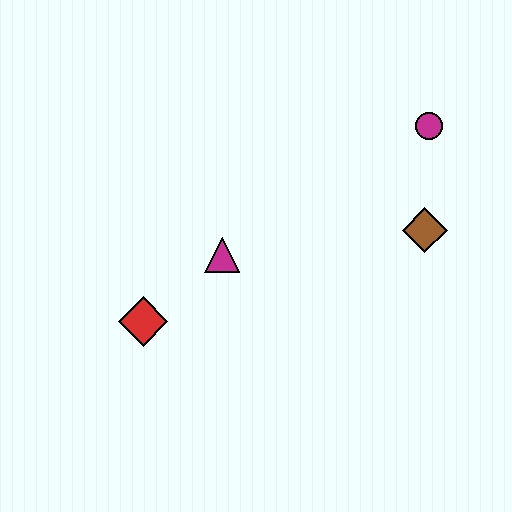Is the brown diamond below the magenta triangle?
No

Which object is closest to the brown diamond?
The magenta circle is closest to the brown diamond.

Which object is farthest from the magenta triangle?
The magenta circle is farthest from the magenta triangle.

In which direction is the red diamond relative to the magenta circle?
The red diamond is to the left of the magenta circle.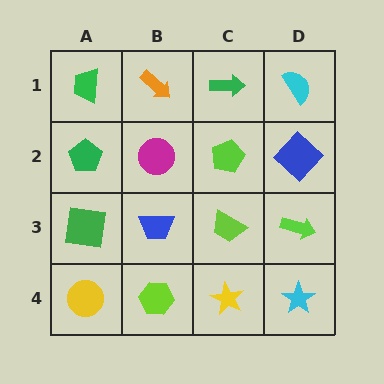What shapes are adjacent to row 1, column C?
A lime pentagon (row 2, column C), an orange arrow (row 1, column B), a cyan semicircle (row 1, column D).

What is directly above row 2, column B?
An orange arrow.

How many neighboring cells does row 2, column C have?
4.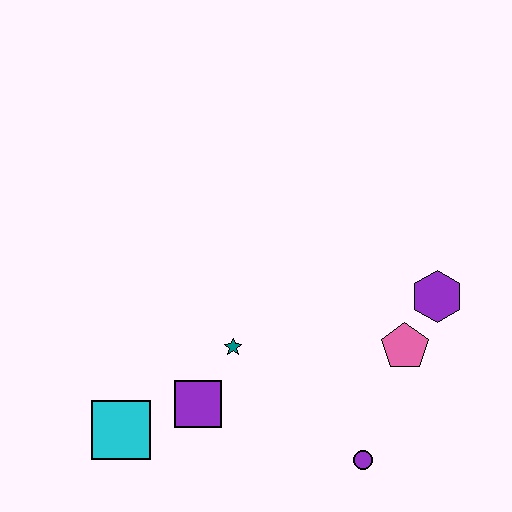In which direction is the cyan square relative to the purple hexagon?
The cyan square is to the left of the purple hexagon.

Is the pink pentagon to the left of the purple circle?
No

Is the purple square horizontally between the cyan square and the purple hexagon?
Yes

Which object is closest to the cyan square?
The purple square is closest to the cyan square.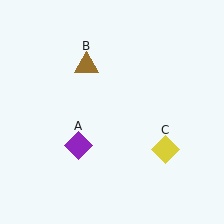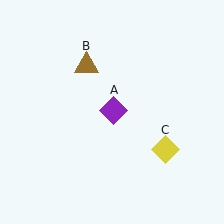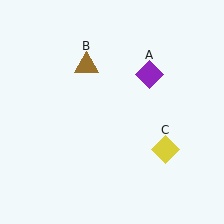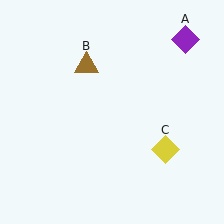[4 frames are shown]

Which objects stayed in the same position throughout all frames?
Brown triangle (object B) and yellow diamond (object C) remained stationary.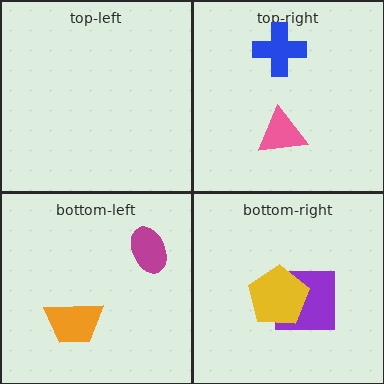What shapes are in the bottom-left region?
The orange trapezoid, the magenta ellipse.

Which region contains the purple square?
The bottom-right region.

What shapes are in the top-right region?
The pink triangle, the blue cross.